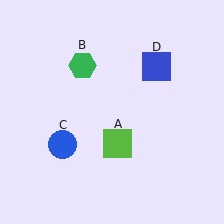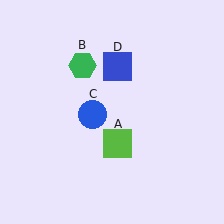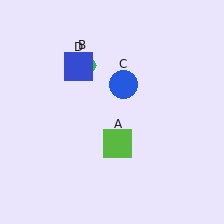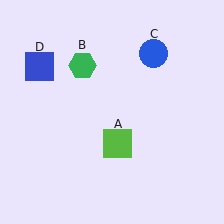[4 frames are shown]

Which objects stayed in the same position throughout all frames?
Lime square (object A) and green hexagon (object B) remained stationary.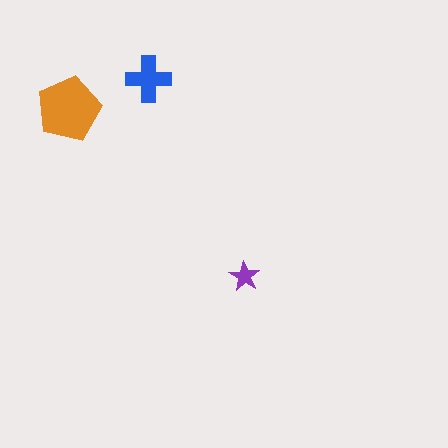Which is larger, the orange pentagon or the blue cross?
The orange pentagon.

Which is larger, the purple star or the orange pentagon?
The orange pentagon.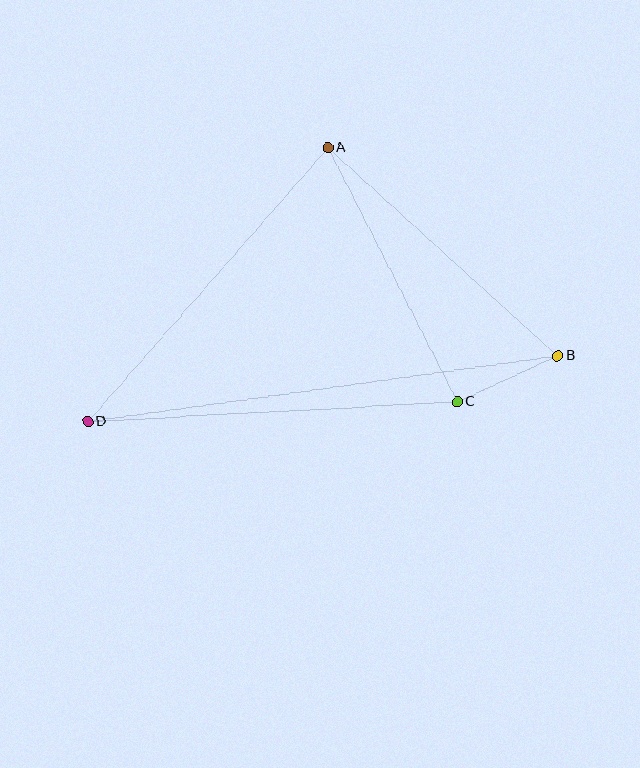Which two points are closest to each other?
Points B and C are closest to each other.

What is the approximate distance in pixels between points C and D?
The distance between C and D is approximately 370 pixels.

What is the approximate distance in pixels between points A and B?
The distance between A and B is approximately 310 pixels.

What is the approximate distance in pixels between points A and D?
The distance between A and D is approximately 364 pixels.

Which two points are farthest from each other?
Points B and D are farthest from each other.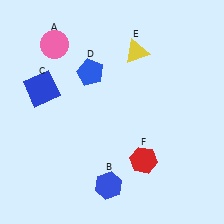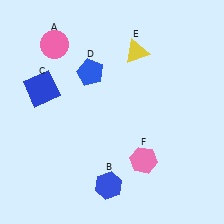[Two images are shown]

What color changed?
The hexagon (F) changed from red in Image 1 to pink in Image 2.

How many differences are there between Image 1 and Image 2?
There is 1 difference between the two images.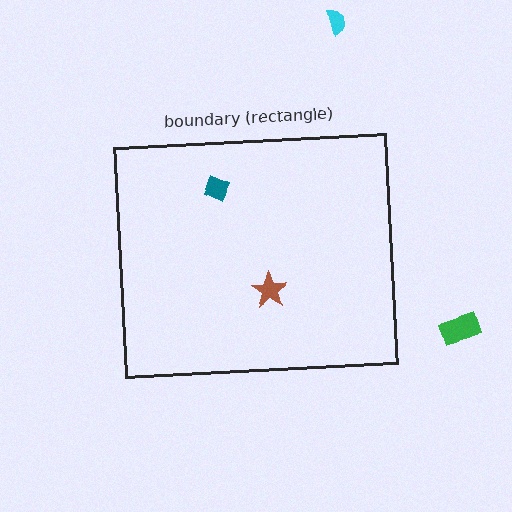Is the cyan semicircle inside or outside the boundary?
Outside.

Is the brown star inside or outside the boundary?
Inside.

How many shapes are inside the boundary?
2 inside, 2 outside.